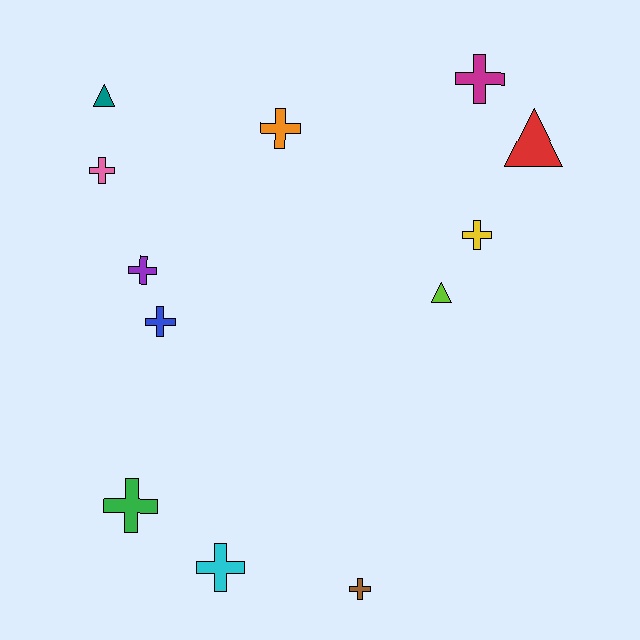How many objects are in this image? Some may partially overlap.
There are 12 objects.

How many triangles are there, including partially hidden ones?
There are 3 triangles.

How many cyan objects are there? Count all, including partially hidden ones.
There is 1 cyan object.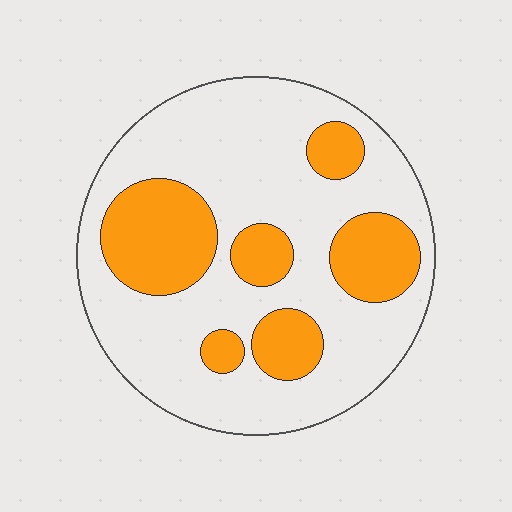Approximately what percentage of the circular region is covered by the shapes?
Approximately 30%.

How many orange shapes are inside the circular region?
6.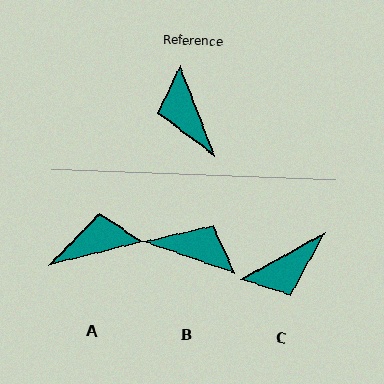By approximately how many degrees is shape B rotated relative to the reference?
Approximately 130 degrees clockwise.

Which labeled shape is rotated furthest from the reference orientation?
B, about 130 degrees away.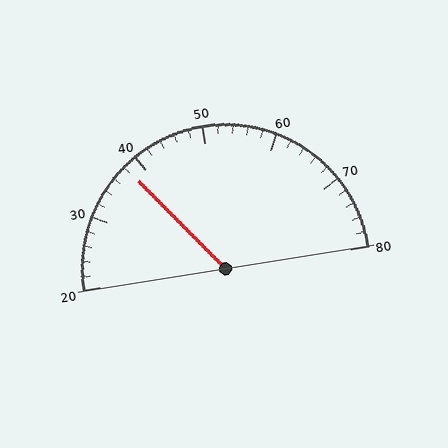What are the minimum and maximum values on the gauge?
The gauge ranges from 20 to 80.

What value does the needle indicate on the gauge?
The needle indicates approximately 38.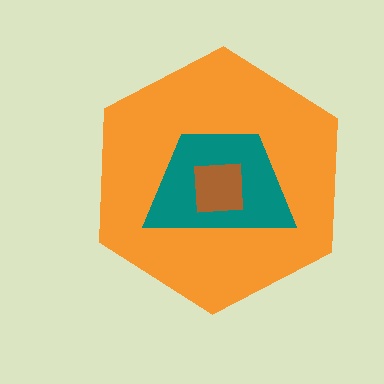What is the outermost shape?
The orange hexagon.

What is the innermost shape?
The brown square.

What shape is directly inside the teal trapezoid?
The brown square.